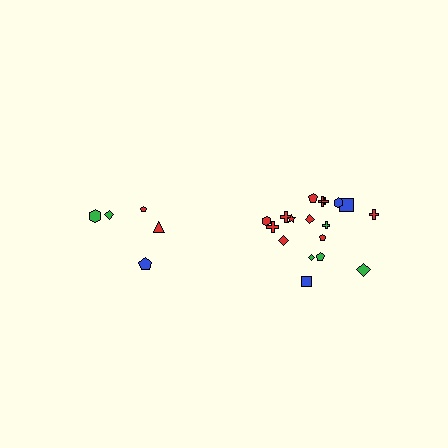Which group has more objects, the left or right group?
The right group.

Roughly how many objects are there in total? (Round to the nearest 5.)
Roughly 25 objects in total.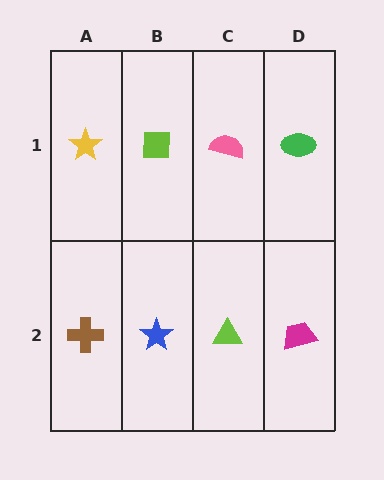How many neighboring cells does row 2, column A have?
2.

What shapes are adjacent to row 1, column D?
A magenta trapezoid (row 2, column D), a pink semicircle (row 1, column C).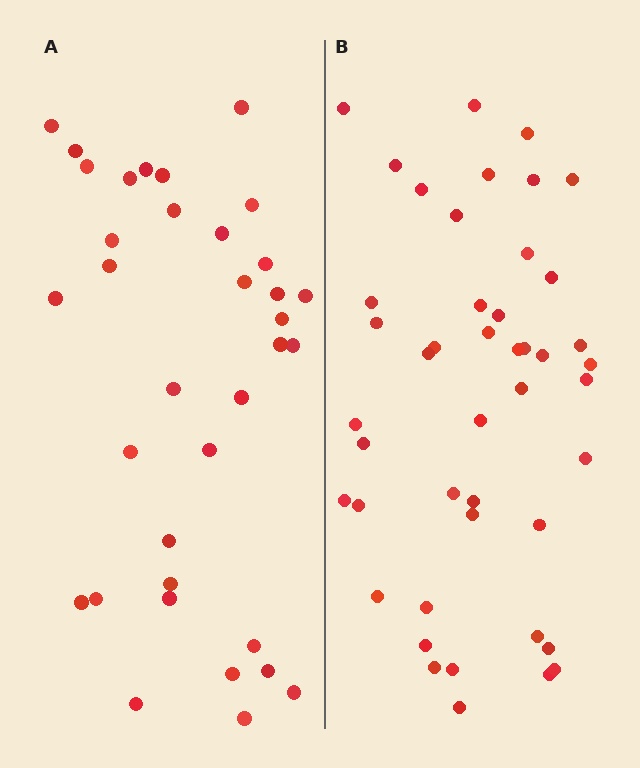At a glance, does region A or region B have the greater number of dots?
Region B (the right region) has more dots.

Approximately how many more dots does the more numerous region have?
Region B has roughly 10 or so more dots than region A.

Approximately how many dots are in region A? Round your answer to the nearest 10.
About 40 dots. (The exact count is 35, which rounds to 40.)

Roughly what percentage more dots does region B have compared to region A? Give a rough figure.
About 30% more.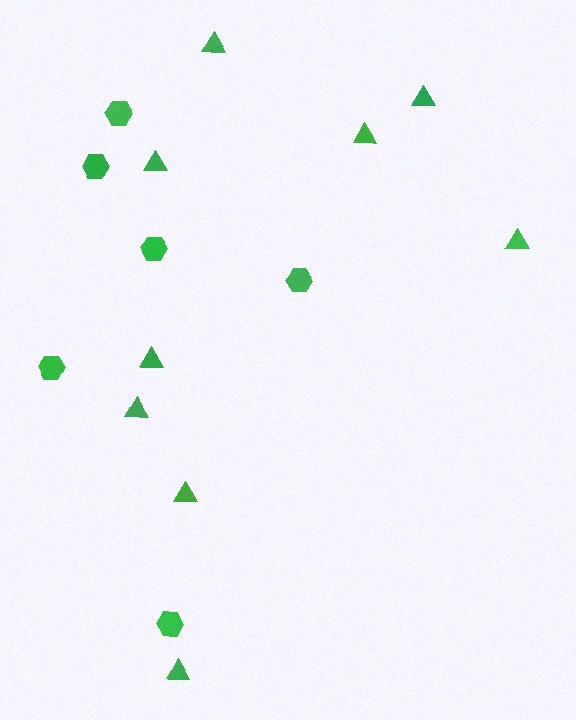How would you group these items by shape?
There are 2 groups: one group of triangles (9) and one group of hexagons (6).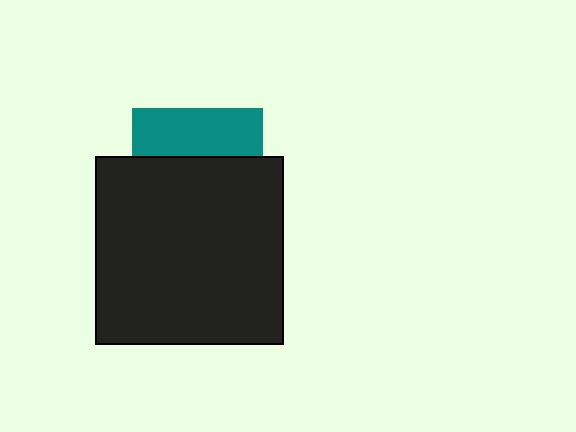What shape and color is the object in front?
The object in front is a black square.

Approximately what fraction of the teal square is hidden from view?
Roughly 64% of the teal square is hidden behind the black square.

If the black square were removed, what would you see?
You would see the complete teal square.